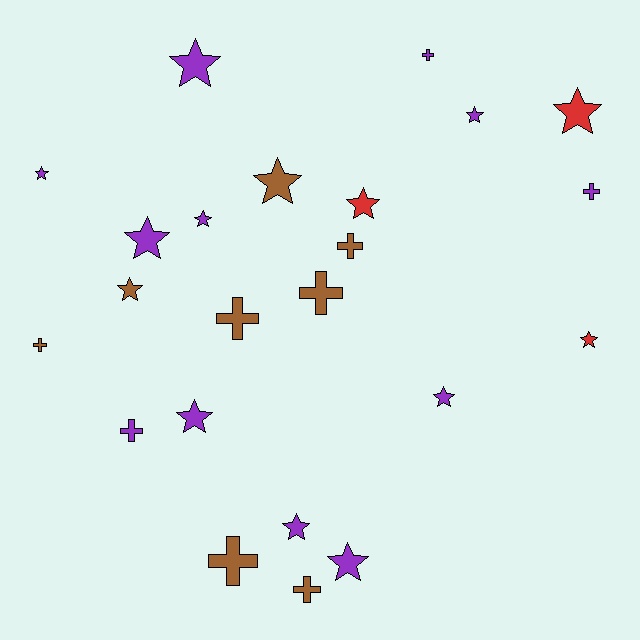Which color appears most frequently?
Purple, with 12 objects.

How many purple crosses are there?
There are 3 purple crosses.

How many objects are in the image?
There are 23 objects.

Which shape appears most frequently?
Star, with 14 objects.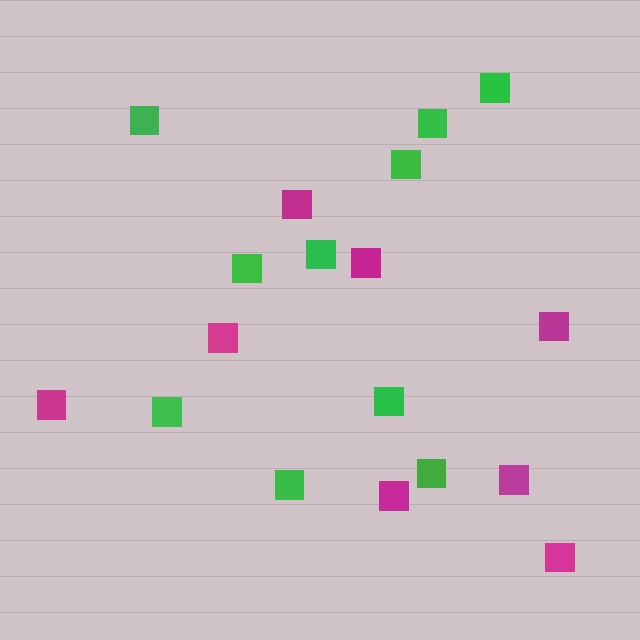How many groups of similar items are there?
There are 2 groups: one group of magenta squares (8) and one group of green squares (10).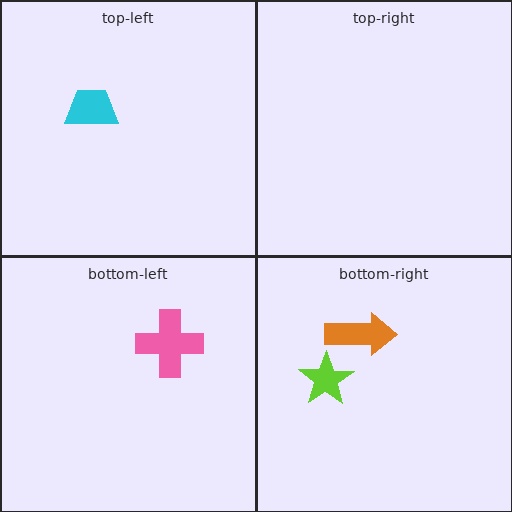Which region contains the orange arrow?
The bottom-right region.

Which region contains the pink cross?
The bottom-left region.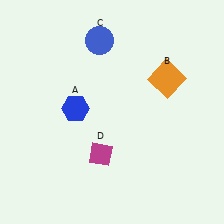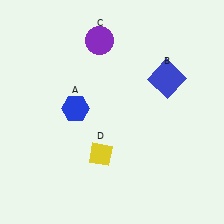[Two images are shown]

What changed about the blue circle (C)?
In Image 1, C is blue. In Image 2, it changed to purple.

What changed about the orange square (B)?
In Image 1, B is orange. In Image 2, it changed to blue.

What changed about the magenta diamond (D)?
In Image 1, D is magenta. In Image 2, it changed to yellow.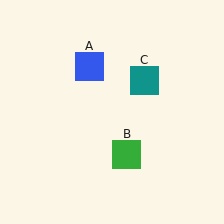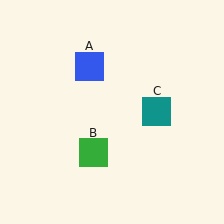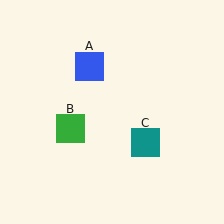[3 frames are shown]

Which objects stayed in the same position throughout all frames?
Blue square (object A) remained stationary.